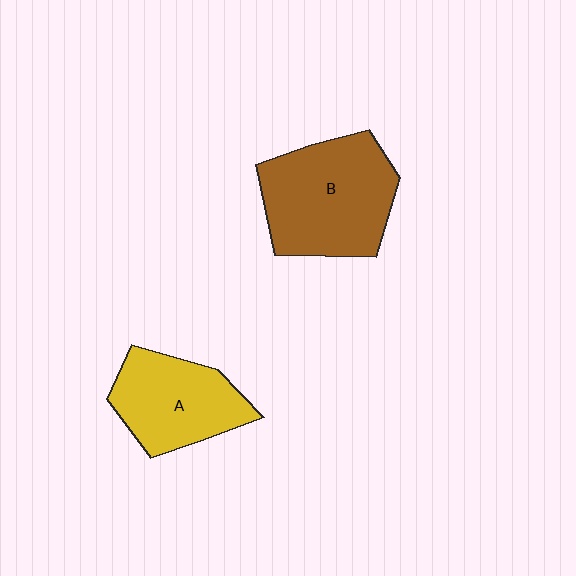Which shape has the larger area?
Shape B (brown).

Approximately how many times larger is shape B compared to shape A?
Approximately 1.3 times.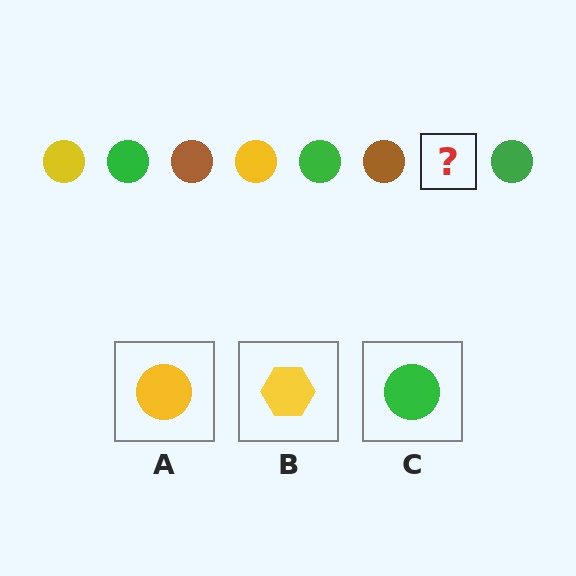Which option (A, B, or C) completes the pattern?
A.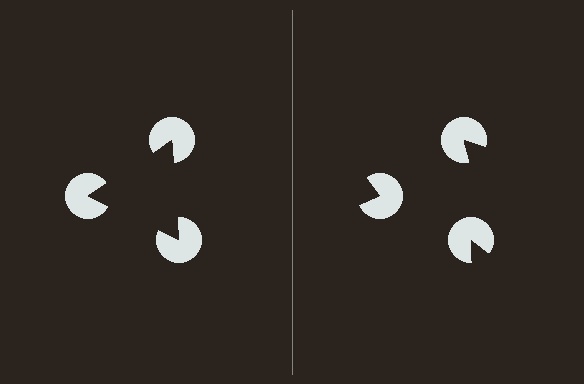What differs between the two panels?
The pac-man discs are positioned identically on both sides; only the wedge orientations differ. On the left they align to a triangle; on the right they are misaligned.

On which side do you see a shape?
An illusory triangle appears on the left side. On the right side the wedge cuts are rotated, so no coherent shape forms.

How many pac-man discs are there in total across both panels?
6 — 3 on each side.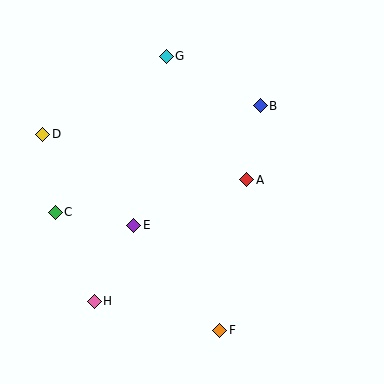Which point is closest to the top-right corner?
Point B is closest to the top-right corner.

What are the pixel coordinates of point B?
Point B is at (260, 106).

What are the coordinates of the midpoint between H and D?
The midpoint between H and D is at (68, 218).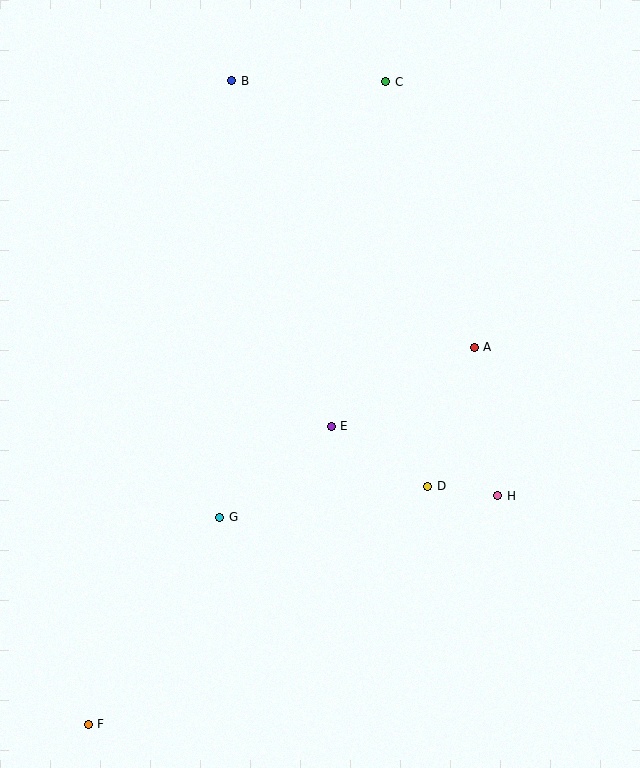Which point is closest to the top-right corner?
Point C is closest to the top-right corner.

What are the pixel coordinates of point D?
Point D is at (428, 486).